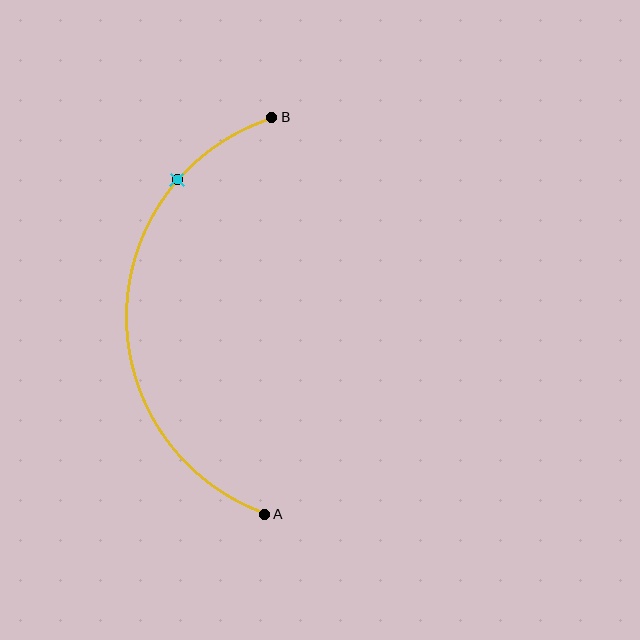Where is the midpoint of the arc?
The arc midpoint is the point on the curve farthest from the straight line joining A and B. It sits to the left of that line.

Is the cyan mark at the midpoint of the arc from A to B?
No. The cyan mark lies on the arc but is closer to endpoint B. The arc midpoint would be at the point on the curve equidistant along the arc from both A and B.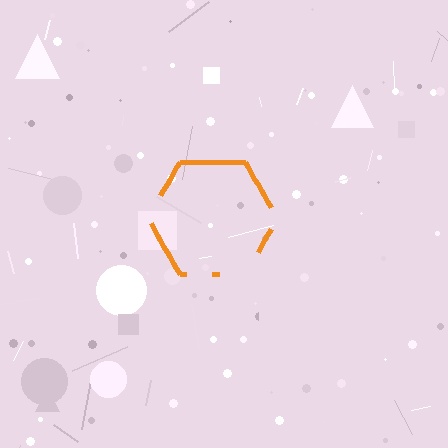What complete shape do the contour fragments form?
The contour fragments form a hexagon.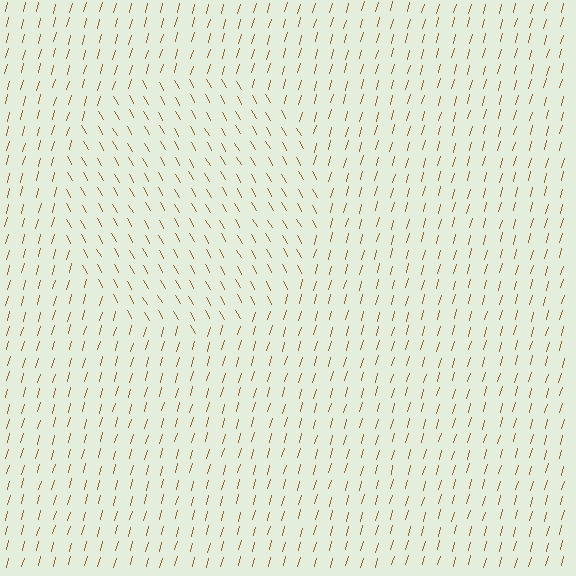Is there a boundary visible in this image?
Yes, there is a texture boundary formed by a change in line orientation.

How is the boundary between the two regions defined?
The boundary is defined purely by a change in line orientation (approximately 45 degrees difference). All lines are the same color and thickness.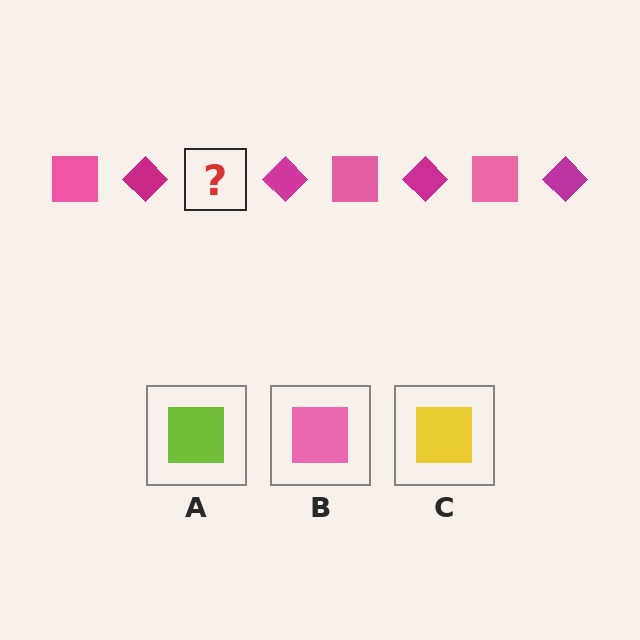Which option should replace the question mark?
Option B.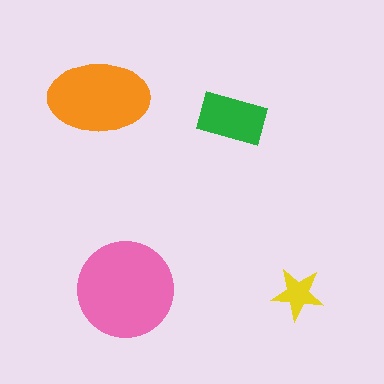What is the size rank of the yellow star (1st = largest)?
4th.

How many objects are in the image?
There are 4 objects in the image.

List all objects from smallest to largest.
The yellow star, the green rectangle, the orange ellipse, the pink circle.